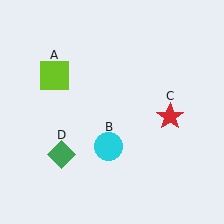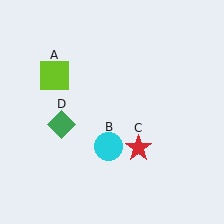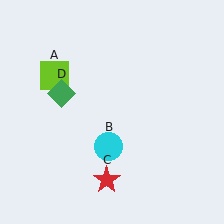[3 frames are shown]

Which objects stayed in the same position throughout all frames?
Lime square (object A) and cyan circle (object B) remained stationary.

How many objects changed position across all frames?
2 objects changed position: red star (object C), green diamond (object D).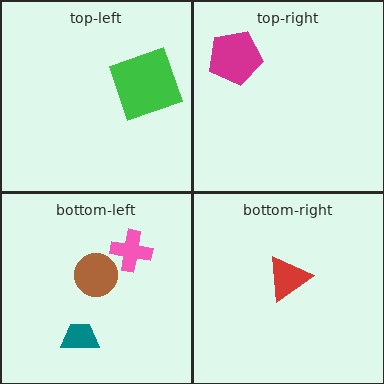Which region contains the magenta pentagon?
The top-right region.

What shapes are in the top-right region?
The magenta pentagon.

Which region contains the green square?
The top-left region.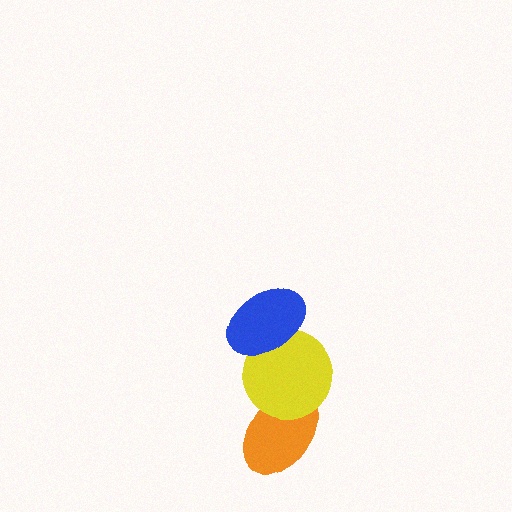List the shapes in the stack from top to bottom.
From top to bottom: the blue ellipse, the yellow circle, the orange ellipse.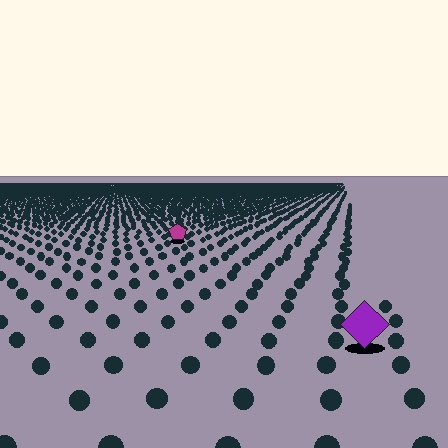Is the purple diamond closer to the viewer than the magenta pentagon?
Yes. The purple diamond is closer — you can tell from the texture gradient: the ground texture is coarser near it.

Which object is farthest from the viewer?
The magenta pentagon is farthest from the viewer. It appears smaller and the ground texture around it is denser.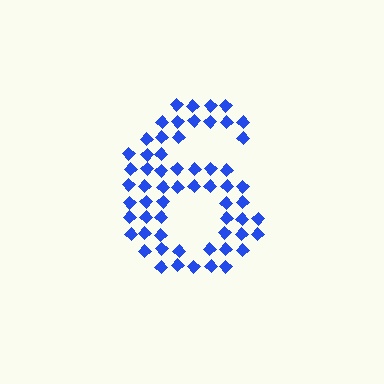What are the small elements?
The small elements are diamonds.